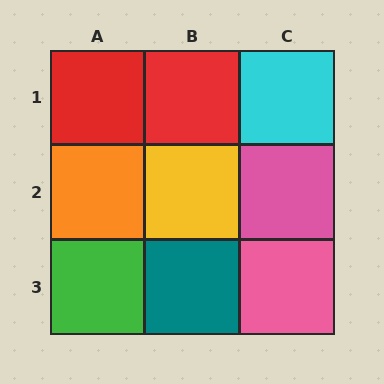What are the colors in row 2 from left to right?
Orange, yellow, pink.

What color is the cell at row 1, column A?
Red.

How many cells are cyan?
1 cell is cyan.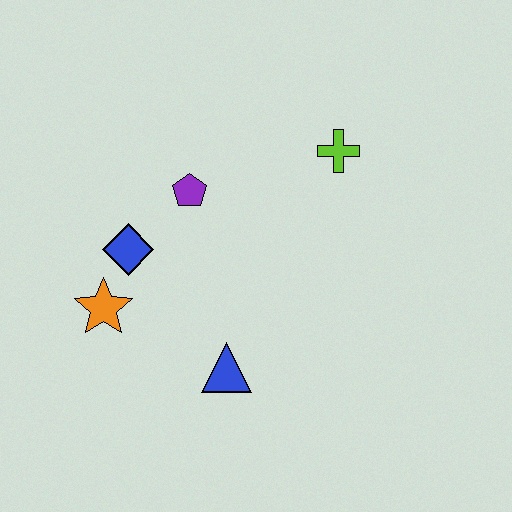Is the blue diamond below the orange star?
No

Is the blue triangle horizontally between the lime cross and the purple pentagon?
Yes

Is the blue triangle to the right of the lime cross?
No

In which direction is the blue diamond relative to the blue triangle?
The blue diamond is above the blue triangle.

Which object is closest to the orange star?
The blue diamond is closest to the orange star.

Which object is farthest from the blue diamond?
The lime cross is farthest from the blue diamond.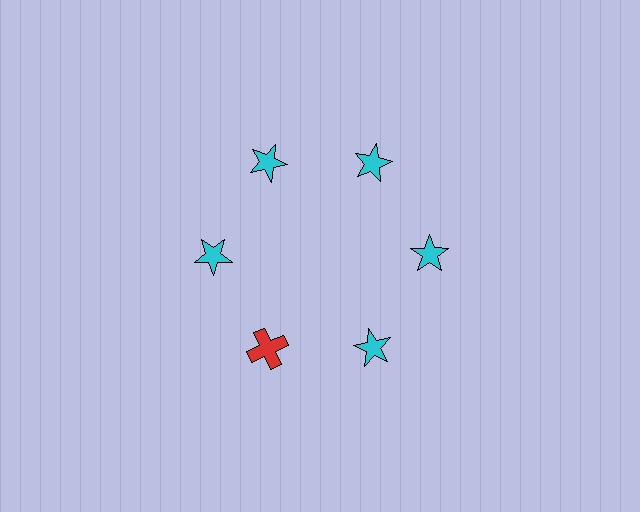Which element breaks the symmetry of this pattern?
The red cross at roughly the 7 o'clock position breaks the symmetry. All other shapes are cyan stars.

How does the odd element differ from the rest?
It differs in both color (red instead of cyan) and shape (cross instead of star).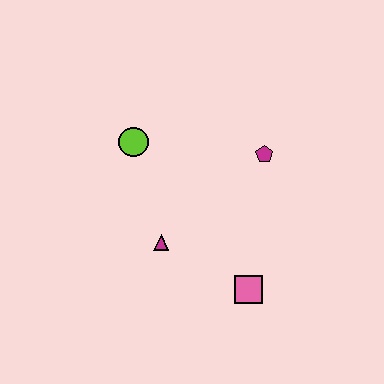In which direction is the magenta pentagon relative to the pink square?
The magenta pentagon is above the pink square.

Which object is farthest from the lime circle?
The pink square is farthest from the lime circle.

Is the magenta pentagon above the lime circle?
No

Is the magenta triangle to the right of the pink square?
No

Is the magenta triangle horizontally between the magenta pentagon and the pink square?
No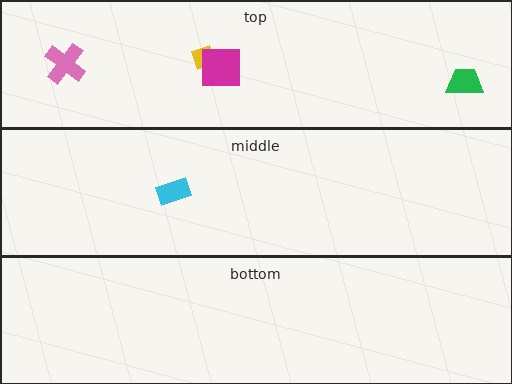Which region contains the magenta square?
The top region.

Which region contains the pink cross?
The top region.